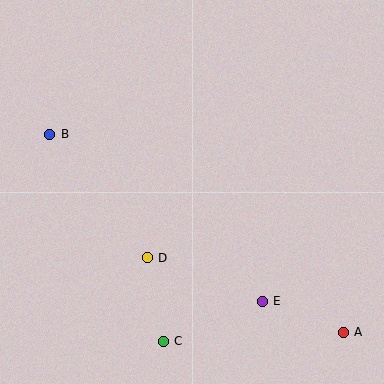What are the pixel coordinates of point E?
Point E is at (262, 301).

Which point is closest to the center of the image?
Point D at (147, 258) is closest to the center.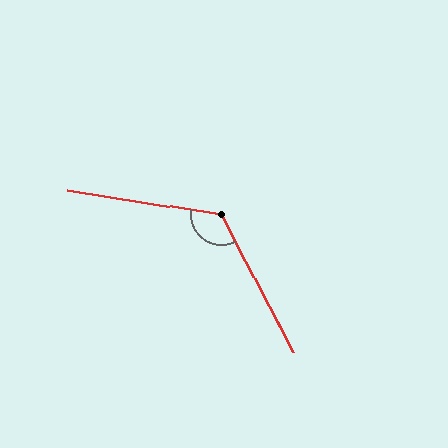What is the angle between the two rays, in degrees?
Approximately 126 degrees.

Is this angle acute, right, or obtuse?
It is obtuse.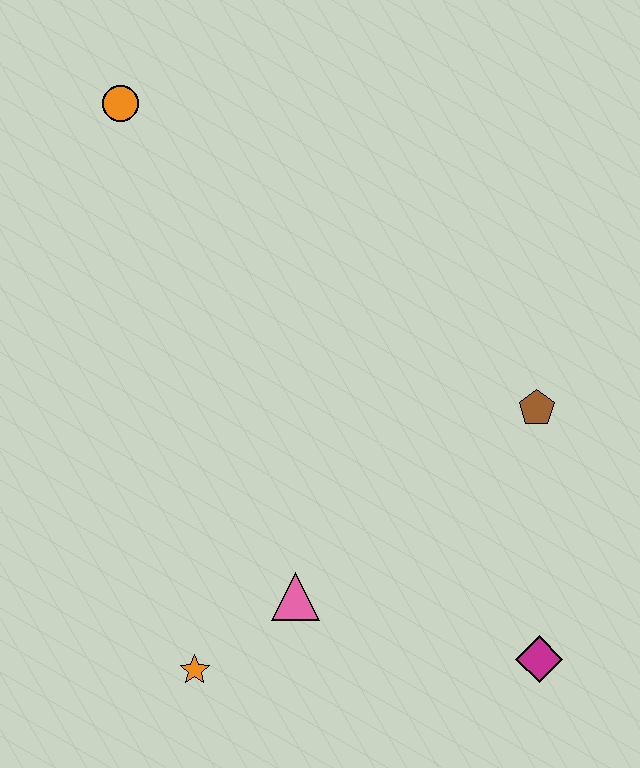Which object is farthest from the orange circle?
The magenta diamond is farthest from the orange circle.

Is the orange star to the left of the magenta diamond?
Yes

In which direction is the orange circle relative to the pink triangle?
The orange circle is above the pink triangle.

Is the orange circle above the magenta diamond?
Yes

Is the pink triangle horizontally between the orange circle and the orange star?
No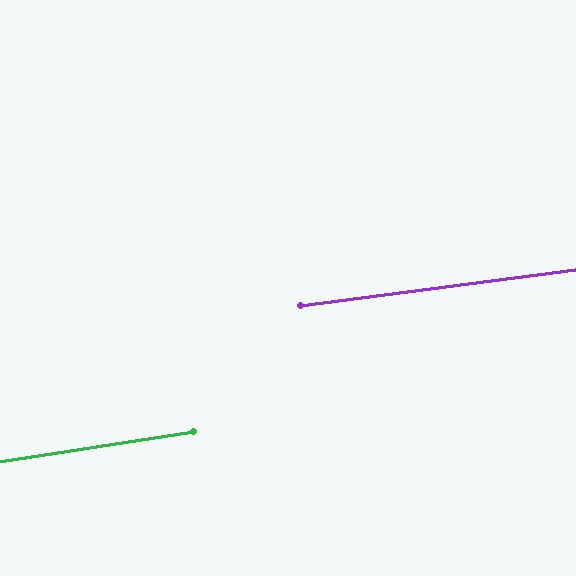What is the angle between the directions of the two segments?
Approximately 1 degree.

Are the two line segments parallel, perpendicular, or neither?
Parallel — their directions differ by only 1.3°.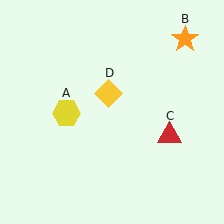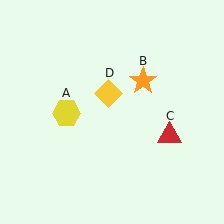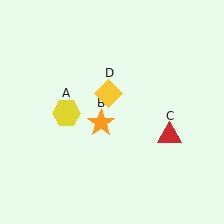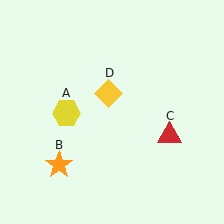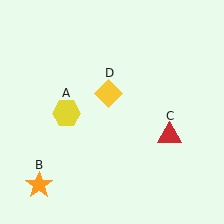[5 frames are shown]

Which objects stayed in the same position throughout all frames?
Yellow hexagon (object A) and red triangle (object C) and yellow diamond (object D) remained stationary.